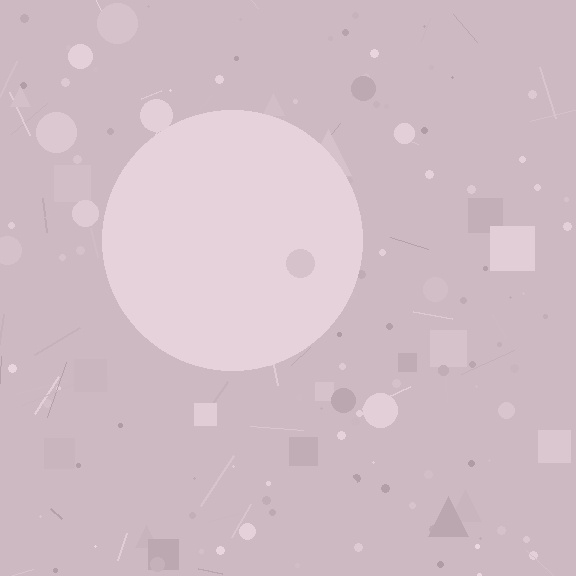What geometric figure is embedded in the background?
A circle is embedded in the background.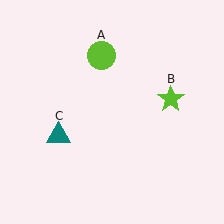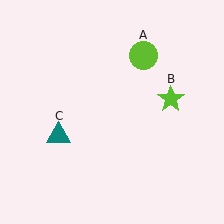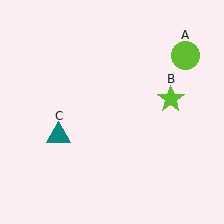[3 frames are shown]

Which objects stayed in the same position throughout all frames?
Lime star (object B) and teal triangle (object C) remained stationary.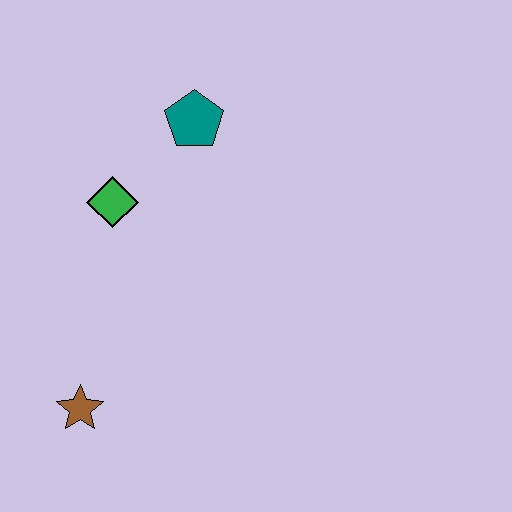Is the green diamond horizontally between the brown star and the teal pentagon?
Yes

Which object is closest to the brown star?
The green diamond is closest to the brown star.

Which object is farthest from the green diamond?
The brown star is farthest from the green diamond.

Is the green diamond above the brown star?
Yes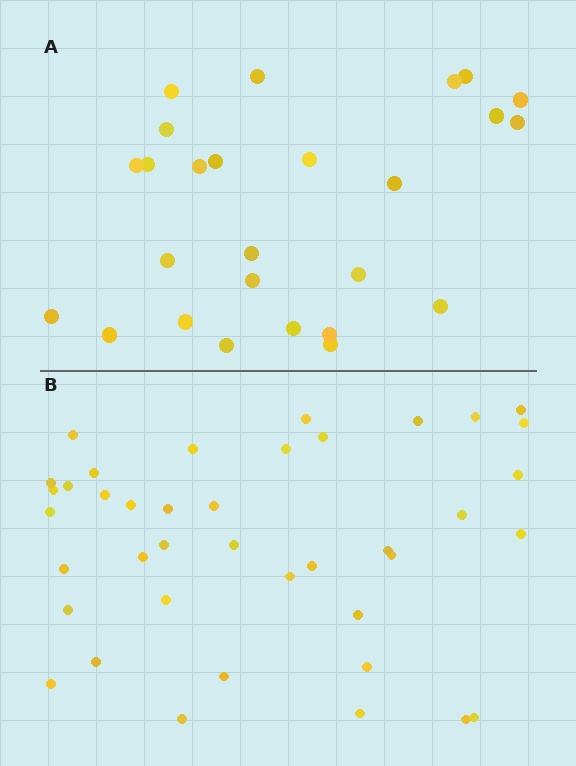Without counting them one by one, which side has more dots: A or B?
Region B (the bottom region) has more dots.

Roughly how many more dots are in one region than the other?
Region B has approximately 15 more dots than region A.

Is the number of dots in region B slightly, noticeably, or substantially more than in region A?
Region B has substantially more. The ratio is roughly 1.5 to 1.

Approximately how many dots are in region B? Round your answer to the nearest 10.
About 40 dots.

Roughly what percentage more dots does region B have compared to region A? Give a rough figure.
About 55% more.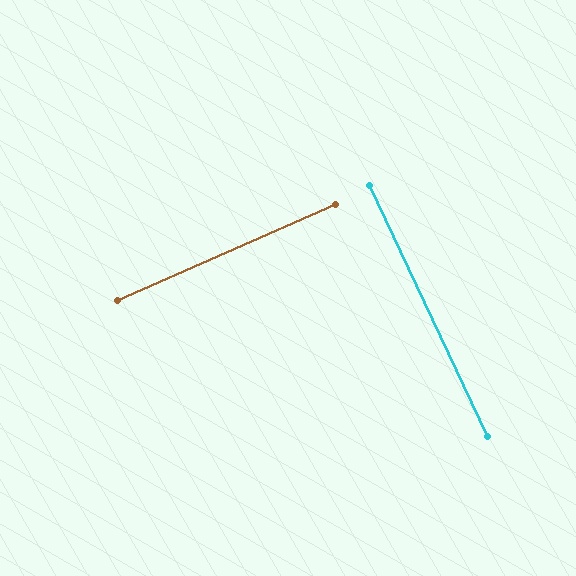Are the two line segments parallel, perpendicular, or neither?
Perpendicular — they meet at approximately 89°.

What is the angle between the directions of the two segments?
Approximately 89 degrees.